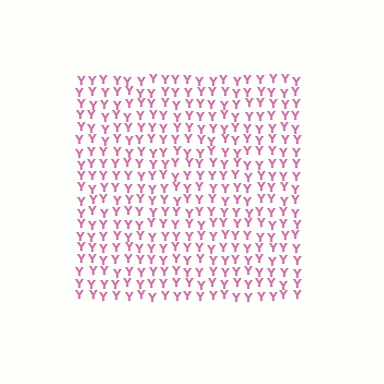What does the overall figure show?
The overall figure shows a square.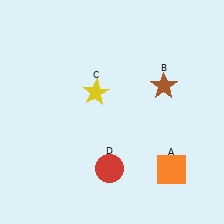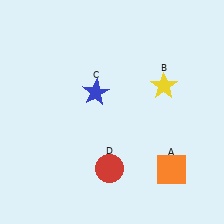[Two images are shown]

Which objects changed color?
B changed from brown to yellow. C changed from yellow to blue.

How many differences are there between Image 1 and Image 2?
There are 2 differences between the two images.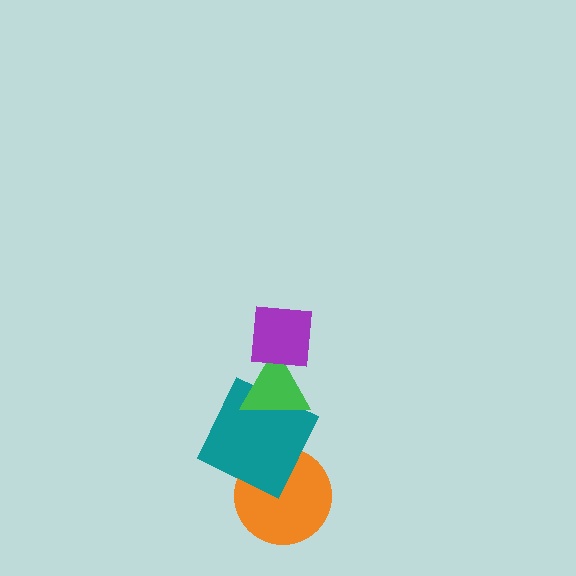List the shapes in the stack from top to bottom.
From top to bottom: the purple square, the green triangle, the teal square, the orange circle.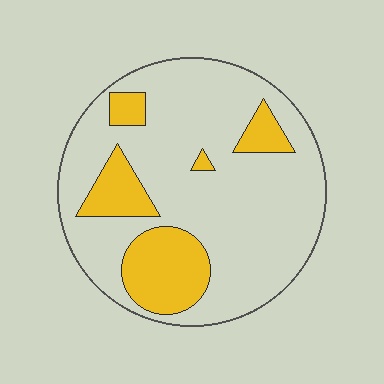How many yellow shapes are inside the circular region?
5.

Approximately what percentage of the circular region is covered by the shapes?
Approximately 20%.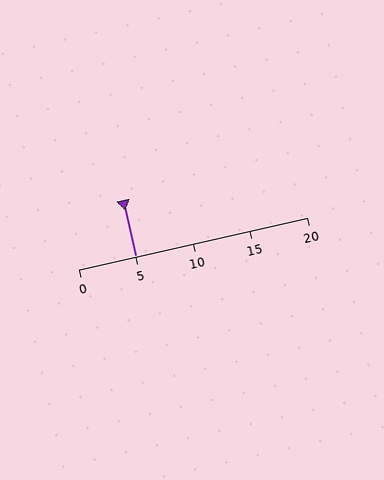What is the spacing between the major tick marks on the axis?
The major ticks are spaced 5 apart.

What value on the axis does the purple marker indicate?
The marker indicates approximately 5.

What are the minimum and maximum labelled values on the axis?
The axis runs from 0 to 20.